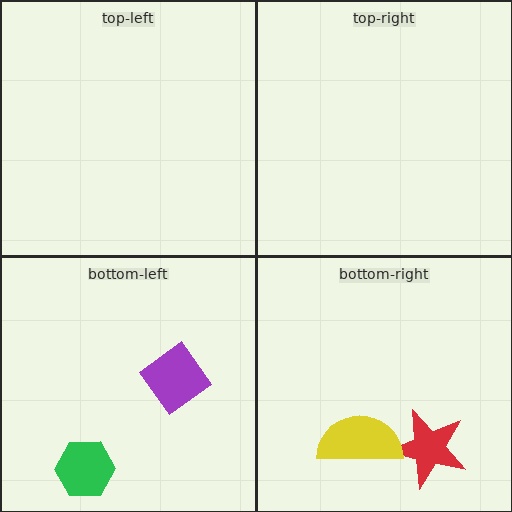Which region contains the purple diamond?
The bottom-left region.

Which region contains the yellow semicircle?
The bottom-right region.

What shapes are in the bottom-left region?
The purple diamond, the green hexagon.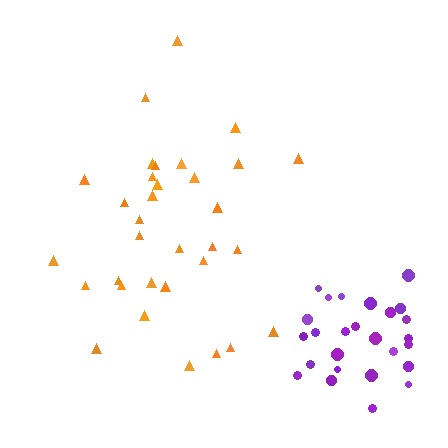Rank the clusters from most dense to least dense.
purple, orange.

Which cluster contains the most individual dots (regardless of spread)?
Orange (33).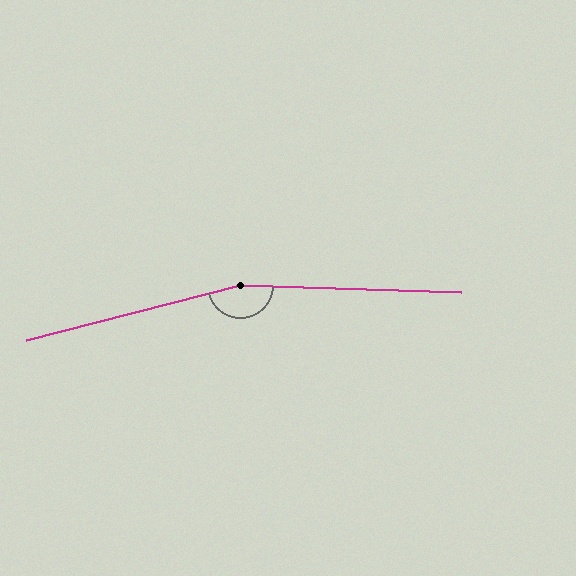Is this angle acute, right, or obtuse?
It is obtuse.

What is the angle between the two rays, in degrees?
Approximately 164 degrees.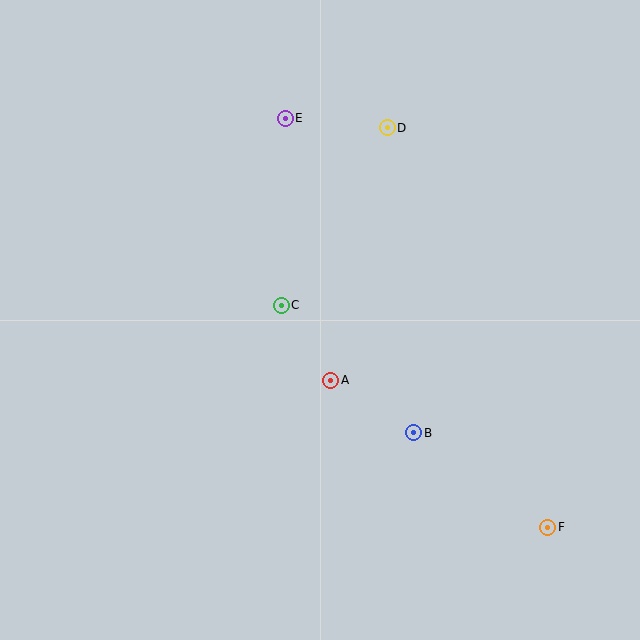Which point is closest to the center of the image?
Point C at (281, 305) is closest to the center.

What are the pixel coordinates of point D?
Point D is at (387, 128).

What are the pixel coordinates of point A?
Point A is at (331, 380).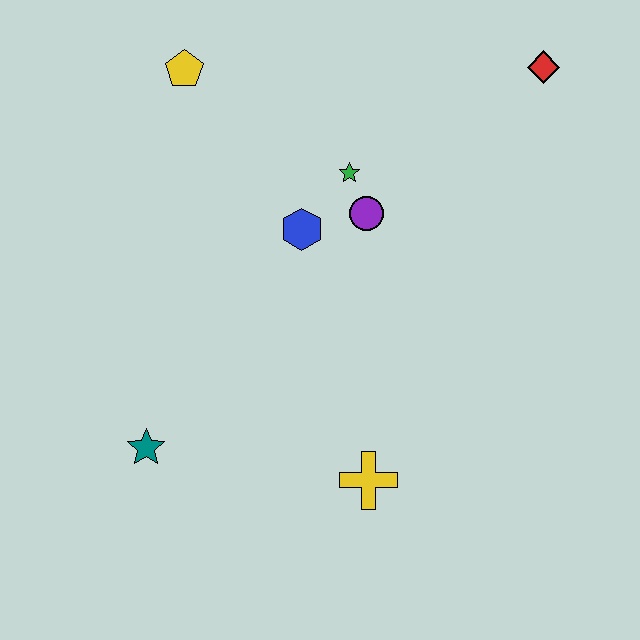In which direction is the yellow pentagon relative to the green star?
The yellow pentagon is to the left of the green star.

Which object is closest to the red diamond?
The green star is closest to the red diamond.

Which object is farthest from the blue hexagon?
The red diamond is farthest from the blue hexagon.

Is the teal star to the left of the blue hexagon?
Yes